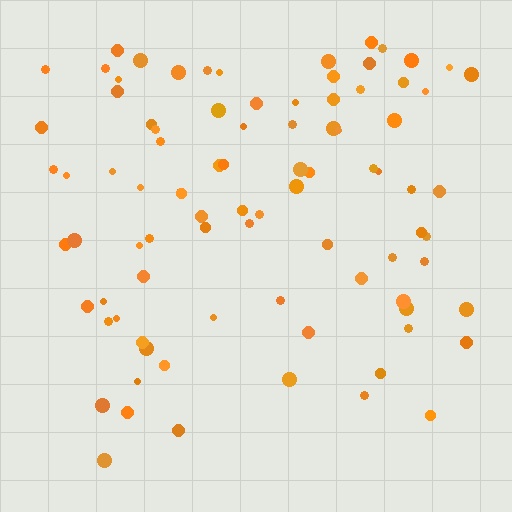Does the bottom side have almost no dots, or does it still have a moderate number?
Still a moderate number, just noticeably fewer than the top.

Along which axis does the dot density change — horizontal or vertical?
Vertical.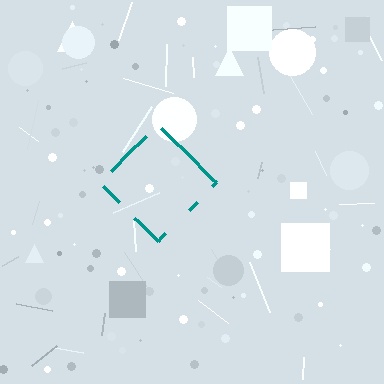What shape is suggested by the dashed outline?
The dashed outline suggests a diamond.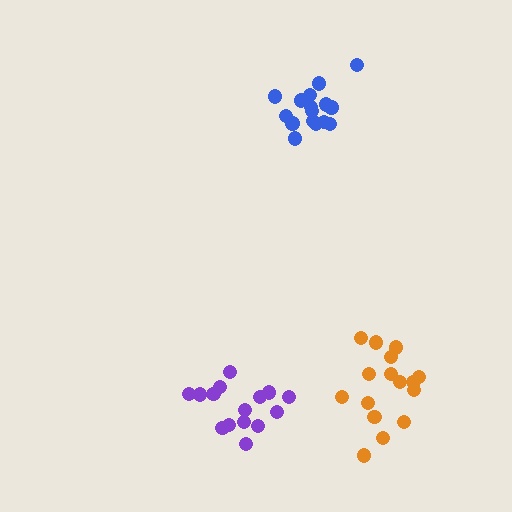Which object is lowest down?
The purple cluster is bottommost.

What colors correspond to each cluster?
The clusters are colored: blue, purple, orange.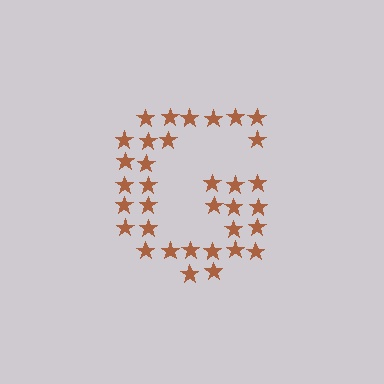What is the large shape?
The large shape is the letter G.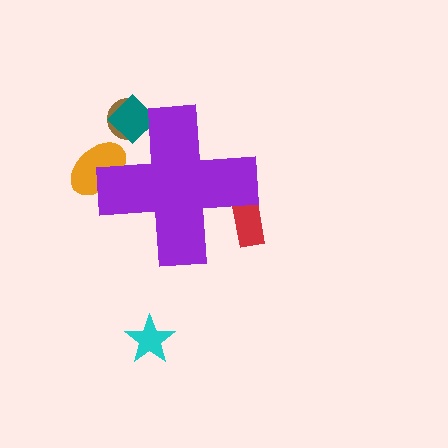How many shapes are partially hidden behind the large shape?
4 shapes are partially hidden.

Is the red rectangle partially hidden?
Yes, the red rectangle is partially hidden behind the purple cross.